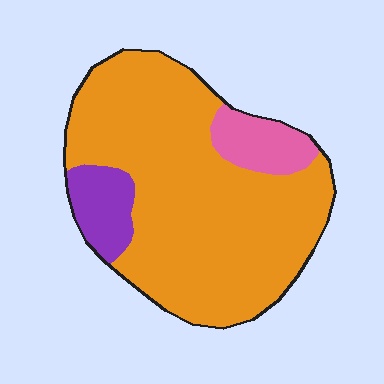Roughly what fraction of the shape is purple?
Purple takes up about one tenth (1/10) of the shape.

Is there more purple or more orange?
Orange.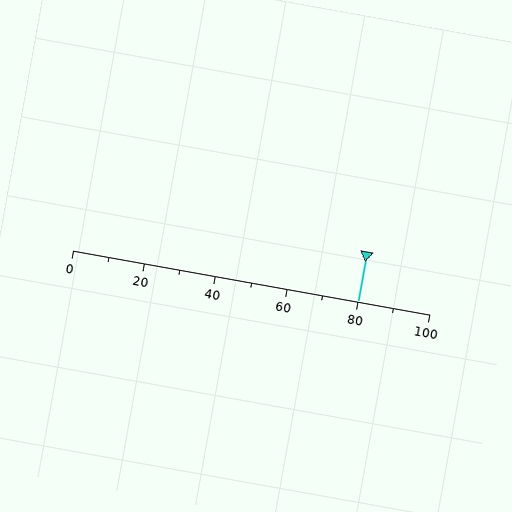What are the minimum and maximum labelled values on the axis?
The axis runs from 0 to 100.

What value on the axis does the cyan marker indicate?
The marker indicates approximately 80.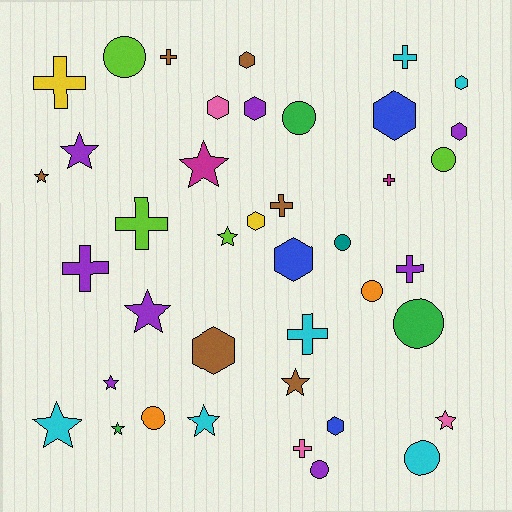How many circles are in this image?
There are 9 circles.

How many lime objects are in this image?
There are 4 lime objects.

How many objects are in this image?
There are 40 objects.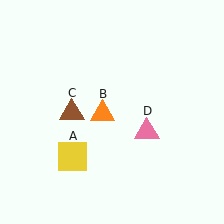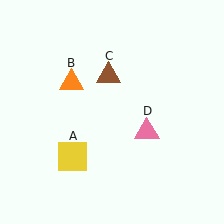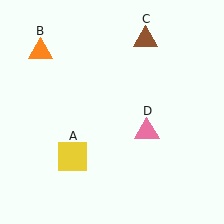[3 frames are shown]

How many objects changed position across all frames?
2 objects changed position: orange triangle (object B), brown triangle (object C).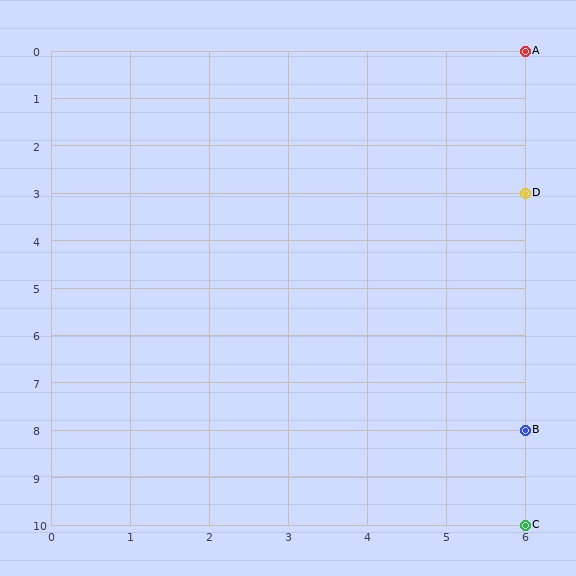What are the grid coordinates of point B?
Point B is at grid coordinates (6, 8).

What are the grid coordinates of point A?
Point A is at grid coordinates (6, 0).